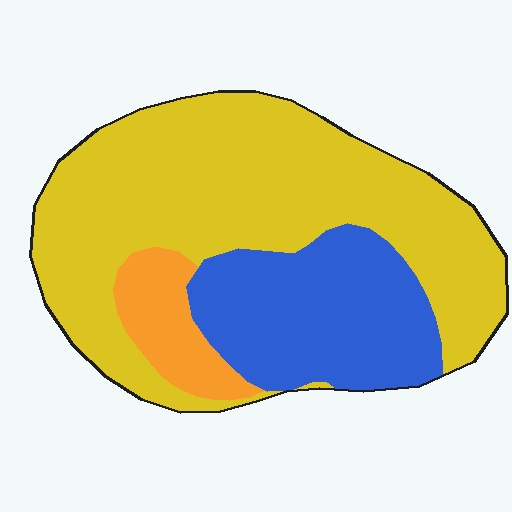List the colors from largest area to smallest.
From largest to smallest: yellow, blue, orange.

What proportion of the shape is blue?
Blue covers around 30% of the shape.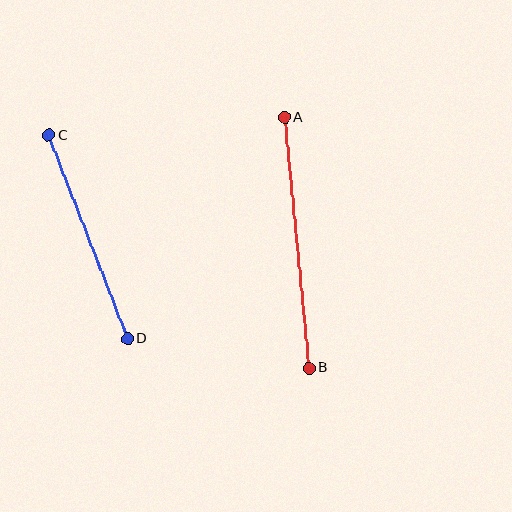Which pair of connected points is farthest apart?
Points A and B are farthest apart.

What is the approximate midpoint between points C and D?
The midpoint is at approximately (88, 237) pixels.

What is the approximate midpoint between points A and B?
The midpoint is at approximately (297, 243) pixels.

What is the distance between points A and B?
The distance is approximately 252 pixels.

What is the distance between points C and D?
The distance is approximately 218 pixels.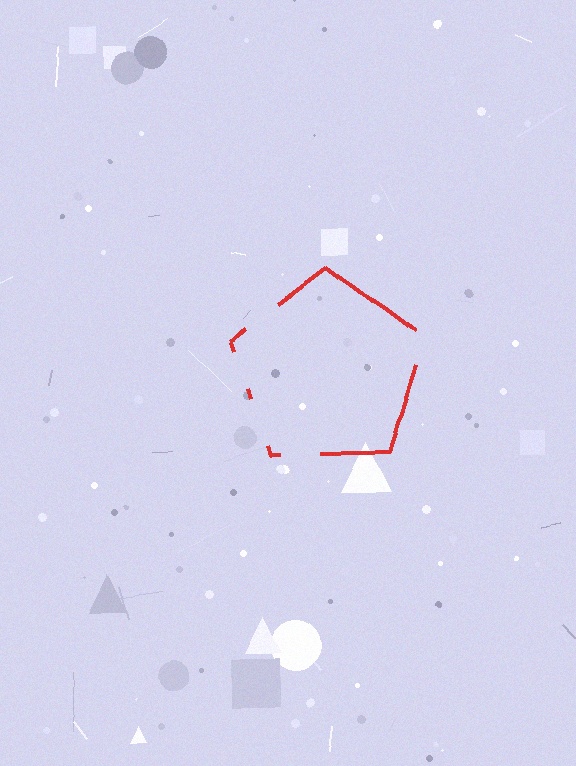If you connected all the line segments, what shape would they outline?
They would outline a pentagon.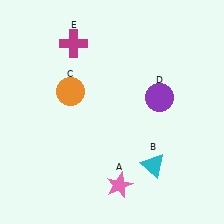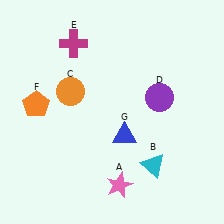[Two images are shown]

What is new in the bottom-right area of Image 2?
A blue triangle (G) was added in the bottom-right area of Image 2.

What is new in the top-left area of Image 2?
An orange pentagon (F) was added in the top-left area of Image 2.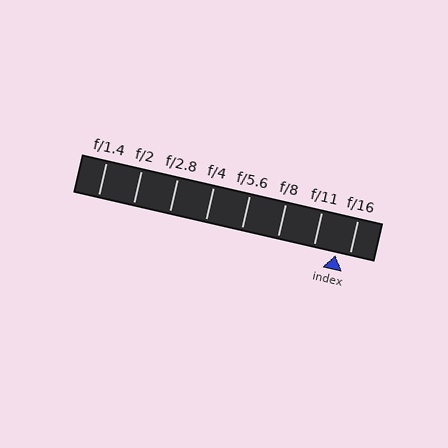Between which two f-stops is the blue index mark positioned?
The index mark is between f/11 and f/16.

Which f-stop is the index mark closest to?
The index mark is closest to f/16.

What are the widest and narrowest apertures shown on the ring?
The widest aperture shown is f/1.4 and the narrowest is f/16.